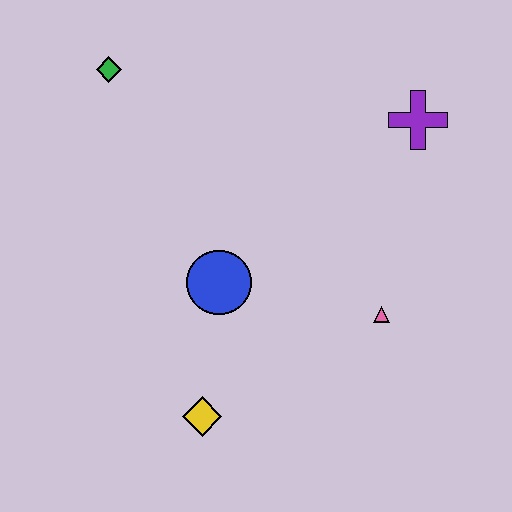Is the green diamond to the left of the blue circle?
Yes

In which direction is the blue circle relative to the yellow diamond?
The blue circle is above the yellow diamond.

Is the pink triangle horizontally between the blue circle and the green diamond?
No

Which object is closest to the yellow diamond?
The blue circle is closest to the yellow diamond.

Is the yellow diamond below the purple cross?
Yes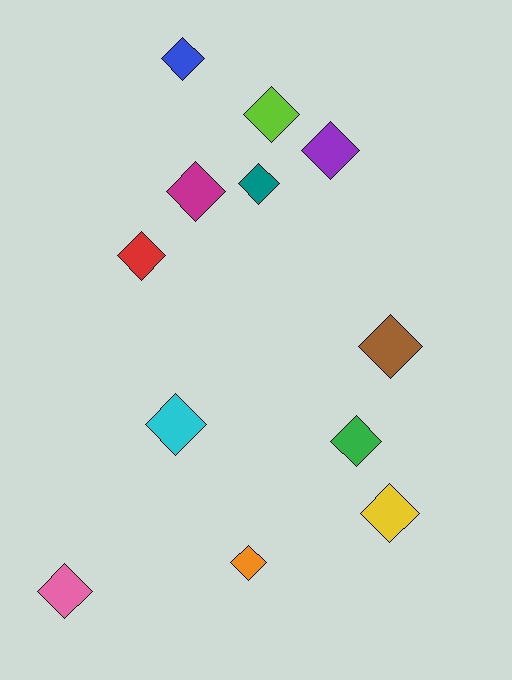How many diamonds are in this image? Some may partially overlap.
There are 12 diamonds.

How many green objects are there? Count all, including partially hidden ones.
There is 1 green object.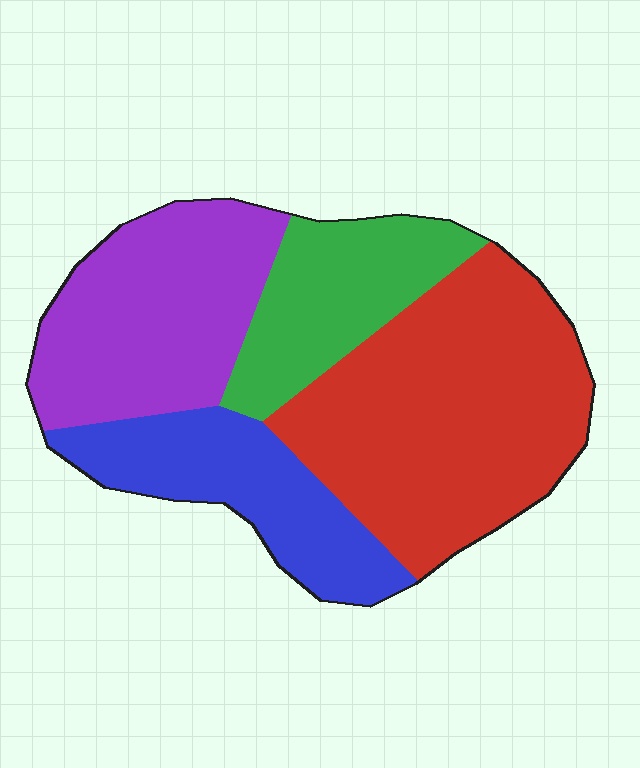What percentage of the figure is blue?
Blue covers 19% of the figure.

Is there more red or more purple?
Red.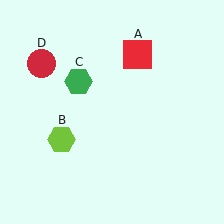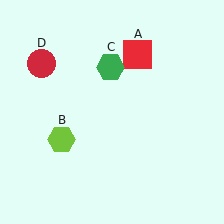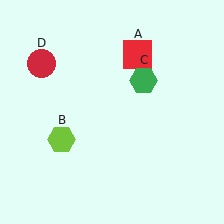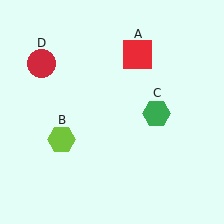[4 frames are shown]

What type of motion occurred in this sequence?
The green hexagon (object C) rotated clockwise around the center of the scene.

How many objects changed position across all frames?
1 object changed position: green hexagon (object C).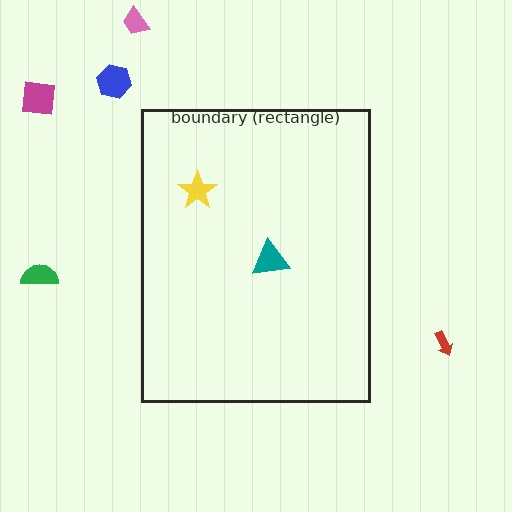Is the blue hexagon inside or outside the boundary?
Outside.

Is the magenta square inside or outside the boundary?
Outside.